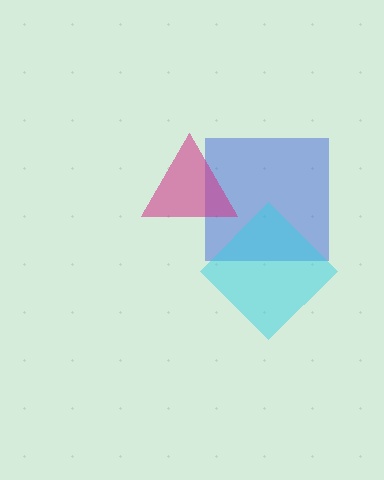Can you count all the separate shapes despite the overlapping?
Yes, there are 3 separate shapes.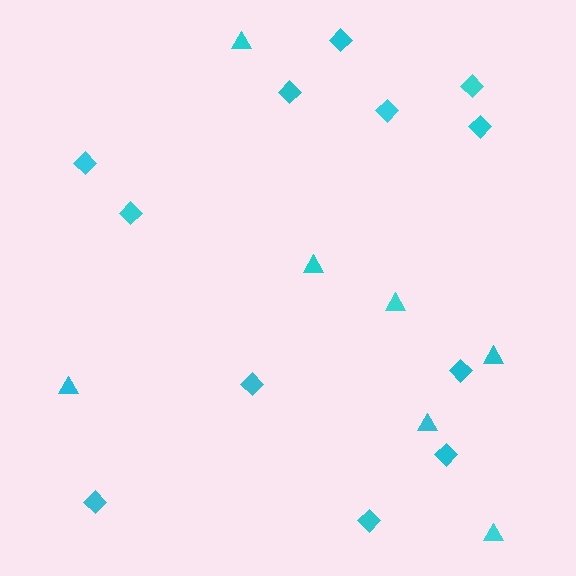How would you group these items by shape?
There are 2 groups: one group of diamonds (12) and one group of triangles (7).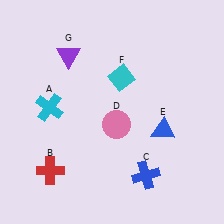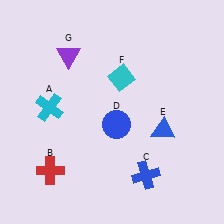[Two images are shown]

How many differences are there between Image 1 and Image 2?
There is 1 difference between the two images.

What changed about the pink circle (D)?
In Image 1, D is pink. In Image 2, it changed to blue.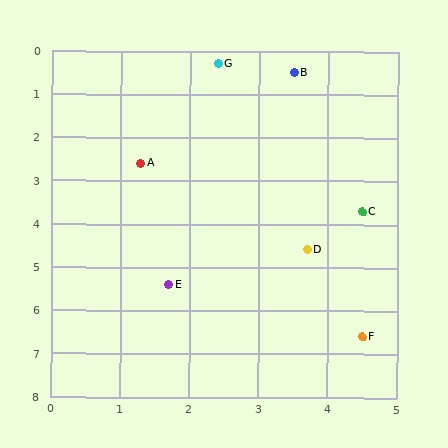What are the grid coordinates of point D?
Point D is at approximately (3.7, 4.6).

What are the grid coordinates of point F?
Point F is at approximately (4.5, 6.6).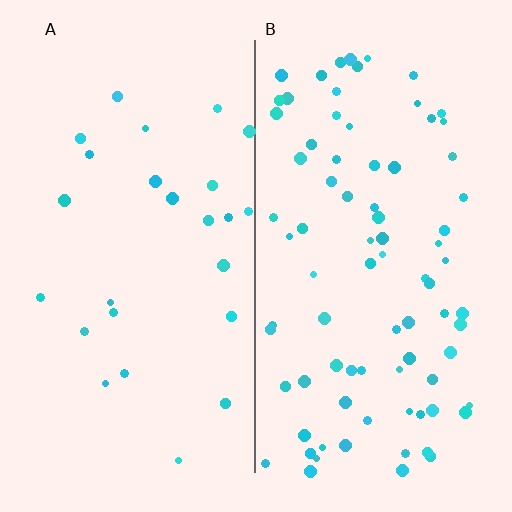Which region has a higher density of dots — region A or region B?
B (the right).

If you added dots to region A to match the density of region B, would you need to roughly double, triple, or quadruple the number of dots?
Approximately triple.